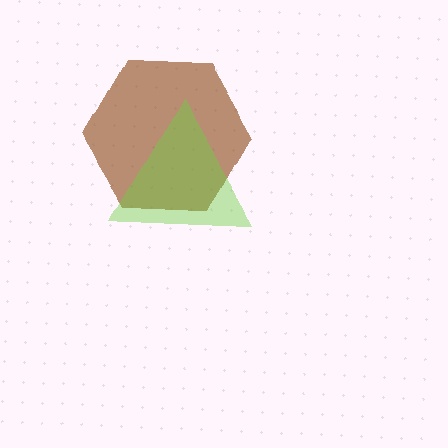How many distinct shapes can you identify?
There are 2 distinct shapes: a brown hexagon, a lime triangle.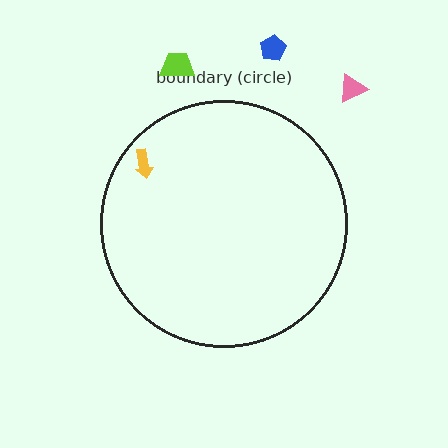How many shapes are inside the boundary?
1 inside, 3 outside.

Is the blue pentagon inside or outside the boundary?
Outside.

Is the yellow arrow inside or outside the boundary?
Inside.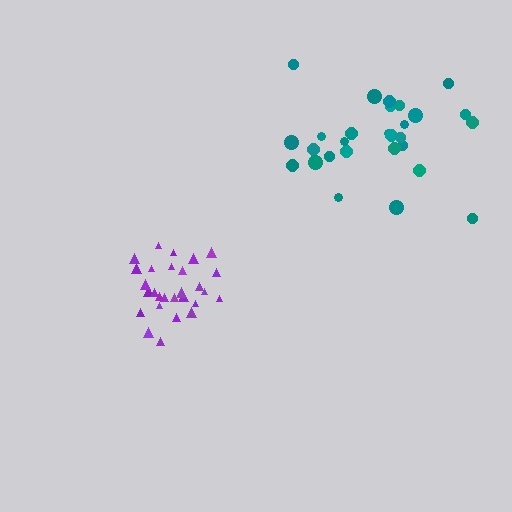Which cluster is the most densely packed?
Purple.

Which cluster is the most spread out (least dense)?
Teal.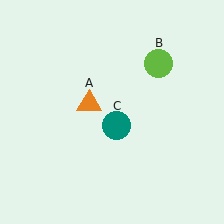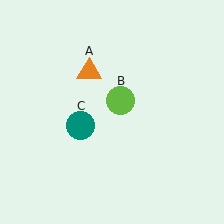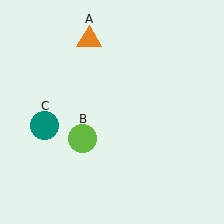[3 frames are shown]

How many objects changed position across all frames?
3 objects changed position: orange triangle (object A), lime circle (object B), teal circle (object C).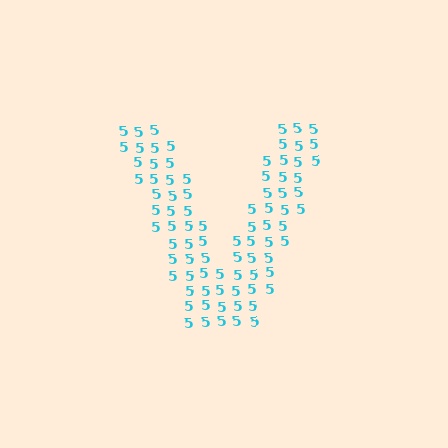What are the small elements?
The small elements are digit 5's.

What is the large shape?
The large shape is the letter V.